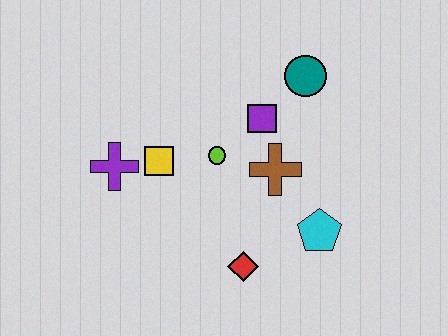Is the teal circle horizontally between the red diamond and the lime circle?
No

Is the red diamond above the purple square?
No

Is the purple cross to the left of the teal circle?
Yes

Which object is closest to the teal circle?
The purple square is closest to the teal circle.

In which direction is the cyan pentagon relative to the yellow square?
The cyan pentagon is to the right of the yellow square.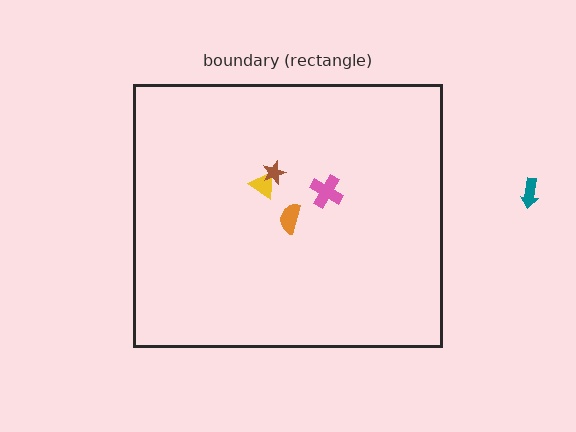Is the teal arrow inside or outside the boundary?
Outside.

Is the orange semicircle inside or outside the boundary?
Inside.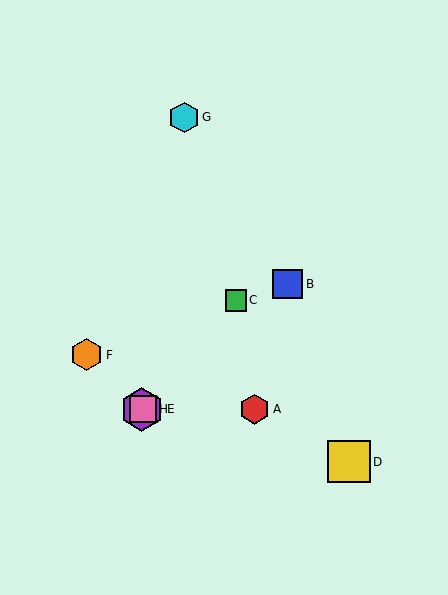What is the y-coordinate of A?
Object A is at y≈409.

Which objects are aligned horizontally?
Objects A, E, H are aligned horizontally.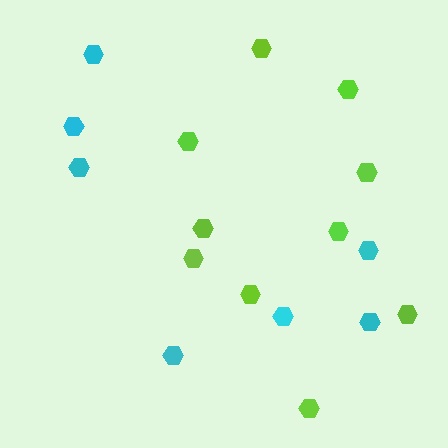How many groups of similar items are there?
There are 2 groups: one group of lime hexagons (10) and one group of cyan hexagons (7).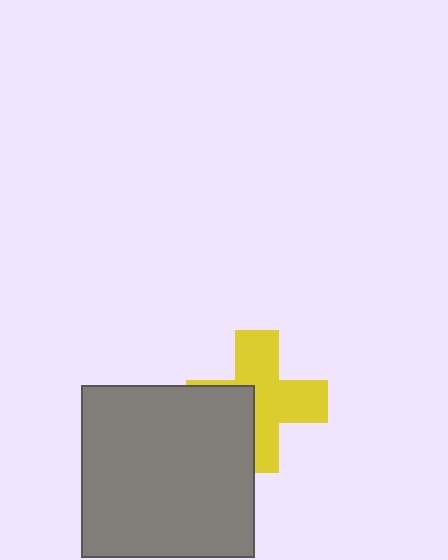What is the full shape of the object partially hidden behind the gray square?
The partially hidden object is a yellow cross.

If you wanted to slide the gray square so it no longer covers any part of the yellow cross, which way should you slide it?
Slide it left — that is the most direct way to separate the two shapes.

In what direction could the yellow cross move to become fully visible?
The yellow cross could move right. That would shift it out from behind the gray square entirely.